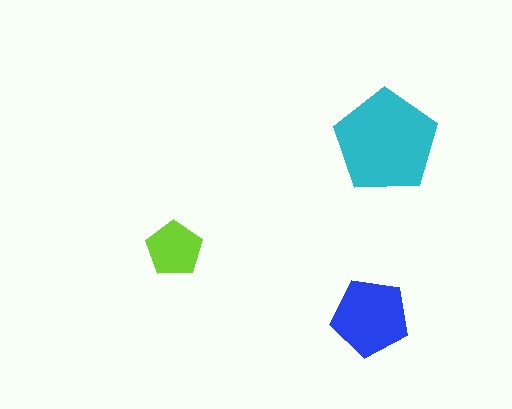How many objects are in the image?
There are 3 objects in the image.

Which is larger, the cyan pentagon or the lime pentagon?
The cyan one.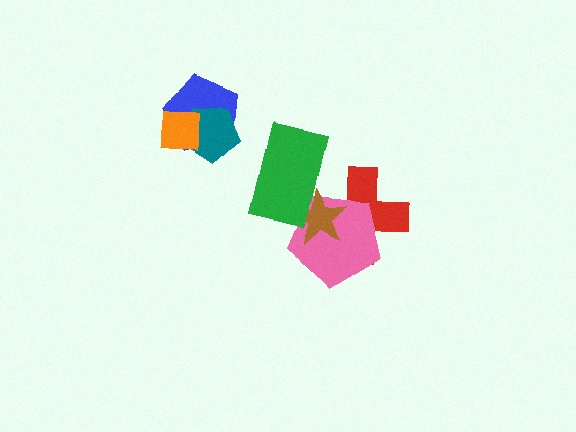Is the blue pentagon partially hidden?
Yes, it is partially covered by another shape.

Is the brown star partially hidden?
Yes, it is partially covered by another shape.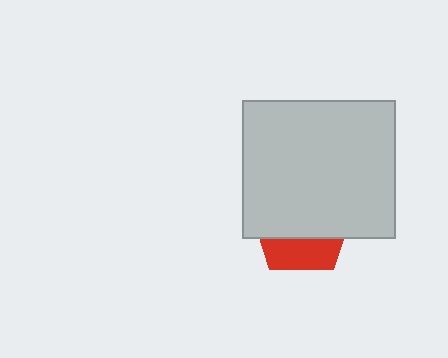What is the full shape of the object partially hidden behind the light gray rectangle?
The partially hidden object is a red pentagon.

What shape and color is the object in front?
The object in front is a light gray rectangle.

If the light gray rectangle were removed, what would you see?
You would see the complete red pentagon.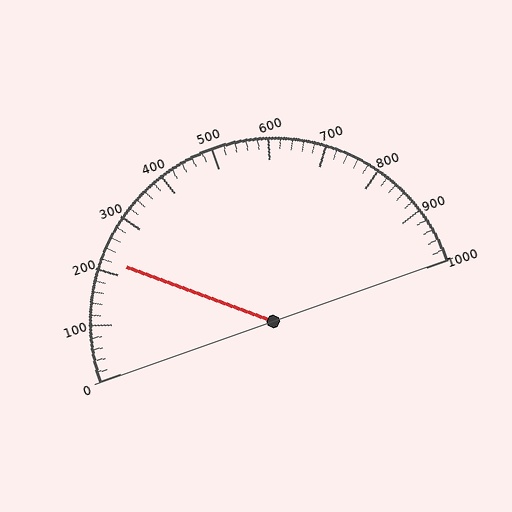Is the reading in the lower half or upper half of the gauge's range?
The reading is in the lower half of the range (0 to 1000).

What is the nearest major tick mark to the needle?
The nearest major tick mark is 200.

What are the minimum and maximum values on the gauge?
The gauge ranges from 0 to 1000.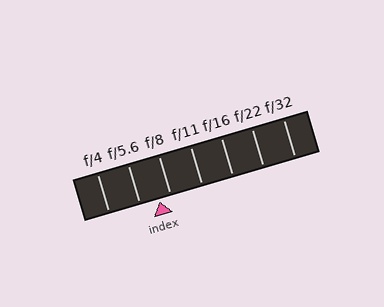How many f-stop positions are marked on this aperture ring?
There are 7 f-stop positions marked.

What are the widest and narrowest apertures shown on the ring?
The widest aperture shown is f/4 and the narrowest is f/32.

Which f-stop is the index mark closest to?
The index mark is closest to f/8.